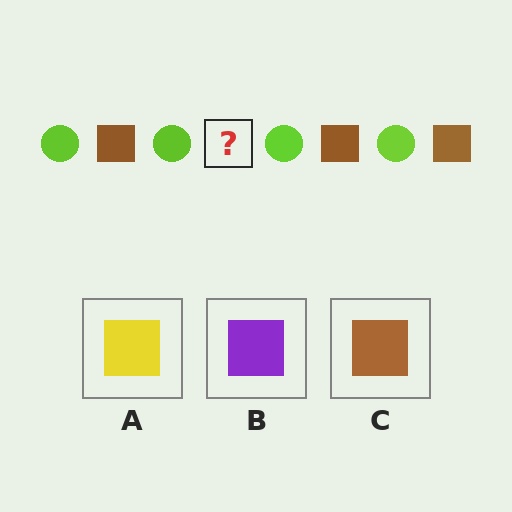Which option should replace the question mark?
Option C.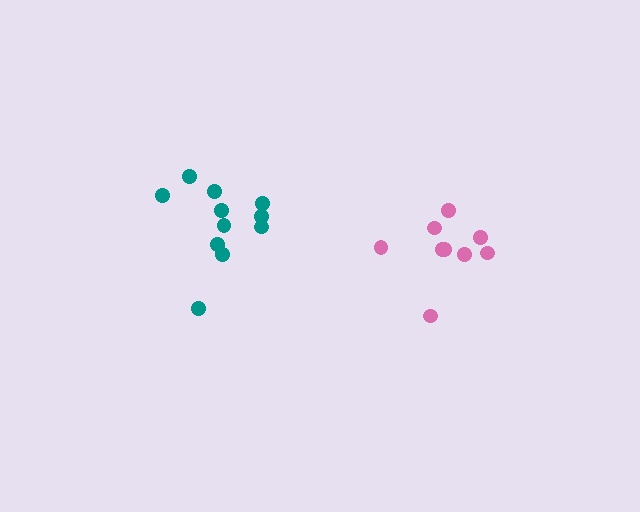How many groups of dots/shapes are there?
There are 2 groups.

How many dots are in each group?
Group 1: 9 dots, Group 2: 11 dots (20 total).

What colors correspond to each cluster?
The clusters are colored: pink, teal.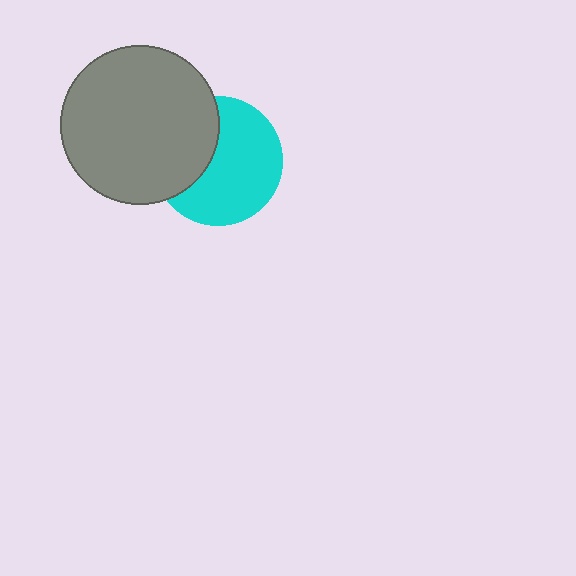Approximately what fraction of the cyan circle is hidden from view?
Roughly 36% of the cyan circle is hidden behind the gray circle.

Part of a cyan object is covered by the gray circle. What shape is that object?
It is a circle.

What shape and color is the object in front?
The object in front is a gray circle.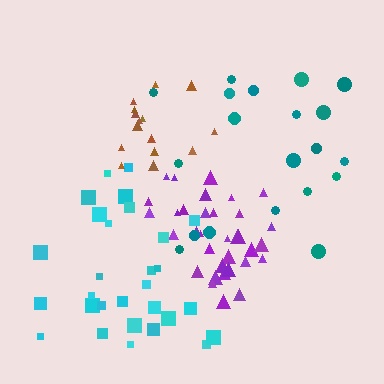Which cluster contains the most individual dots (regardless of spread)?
Purple (35).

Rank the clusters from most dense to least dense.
purple, brown, cyan, teal.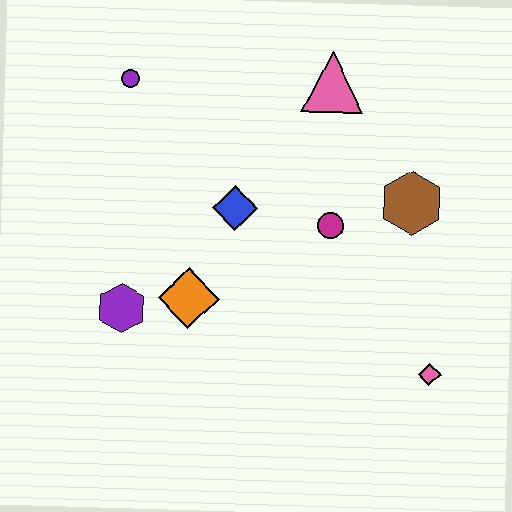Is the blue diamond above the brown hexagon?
No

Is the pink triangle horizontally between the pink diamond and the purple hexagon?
Yes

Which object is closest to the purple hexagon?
The orange diamond is closest to the purple hexagon.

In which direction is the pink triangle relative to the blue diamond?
The pink triangle is above the blue diamond.